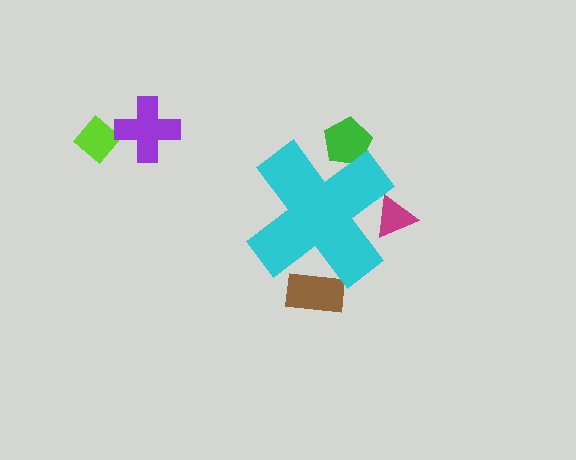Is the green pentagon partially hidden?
Yes, the green pentagon is partially hidden behind the cyan cross.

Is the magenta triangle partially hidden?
Yes, the magenta triangle is partially hidden behind the cyan cross.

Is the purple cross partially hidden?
No, the purple cross is fully visible.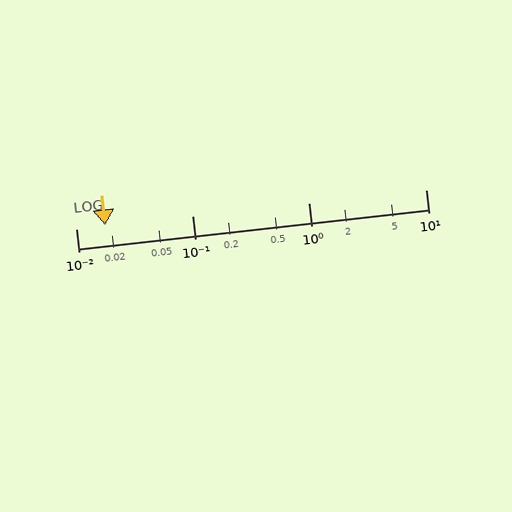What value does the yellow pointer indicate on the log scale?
The pointer indicates approximately 0.018.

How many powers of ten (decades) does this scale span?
The scale spans 3 decades, from 0.01 to 10.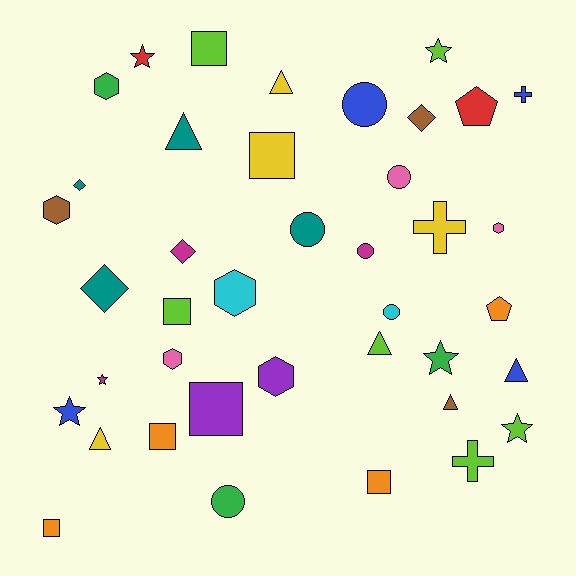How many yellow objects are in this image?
There are 4 yellow objects.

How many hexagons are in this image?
There are 6 hexagons.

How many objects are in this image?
There are 40 objects.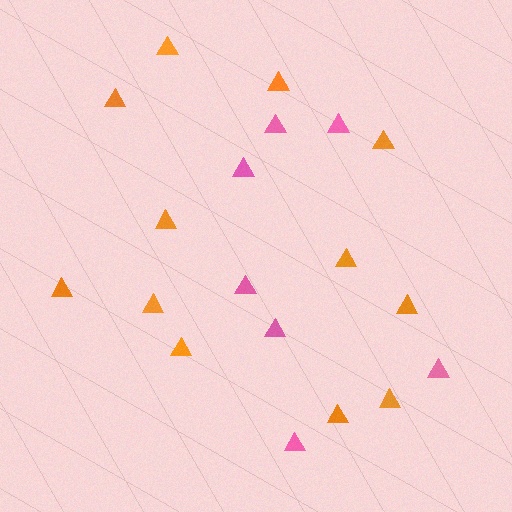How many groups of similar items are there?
There are 2 groups: one group of pink triangles (7) and one group of orange triangles (12).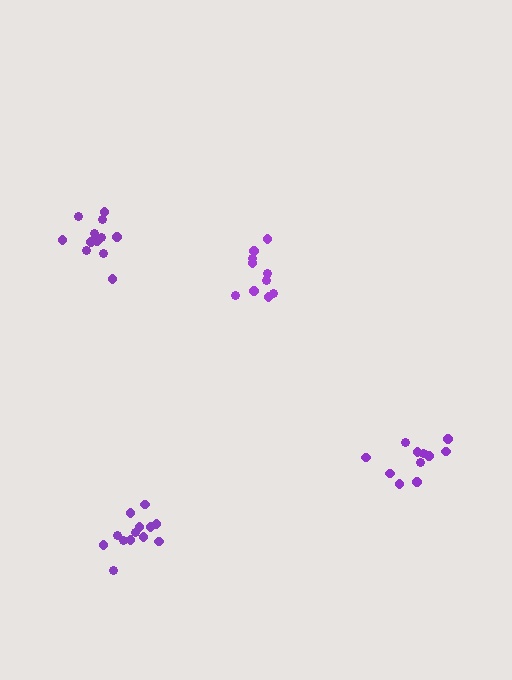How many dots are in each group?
Group 1: 10 dots, Group 2: 11 dots, Group 3: 13 dots, Group 4: 12 dots (46 total).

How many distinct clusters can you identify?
There are 4 distinct clusters.